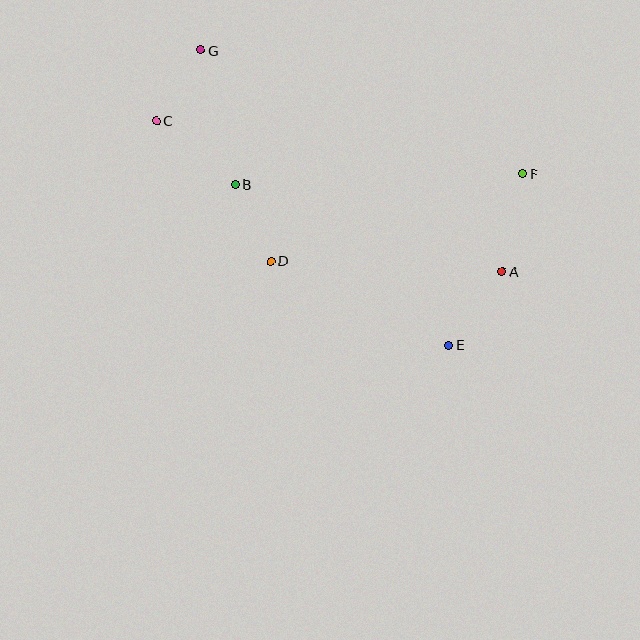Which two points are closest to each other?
Points C and G are closest to each other.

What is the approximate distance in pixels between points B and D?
The distance between B and D is approximately 84 pixels.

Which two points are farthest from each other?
Points E and G are farthest from each other.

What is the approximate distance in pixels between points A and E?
The distance between A and E is approximately 91 pixels.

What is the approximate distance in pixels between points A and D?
The distance between A and D is approximately 231 pixels.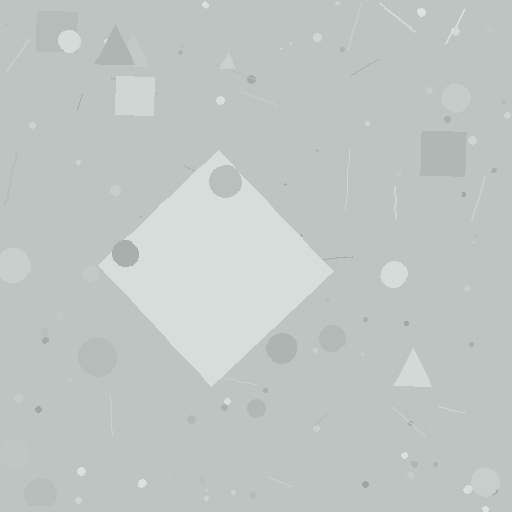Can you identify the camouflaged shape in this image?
The camouflaged shape is a diamond.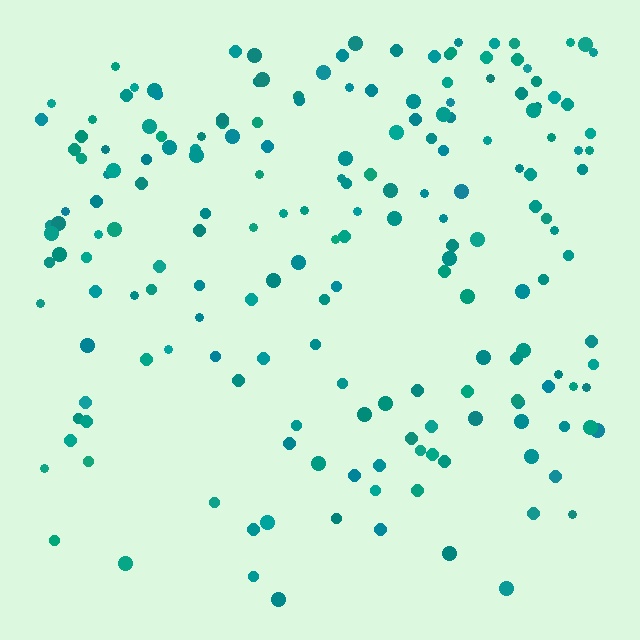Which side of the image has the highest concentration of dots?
The top.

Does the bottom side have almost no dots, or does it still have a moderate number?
Still a moderate number, just noticeably fewer than the top.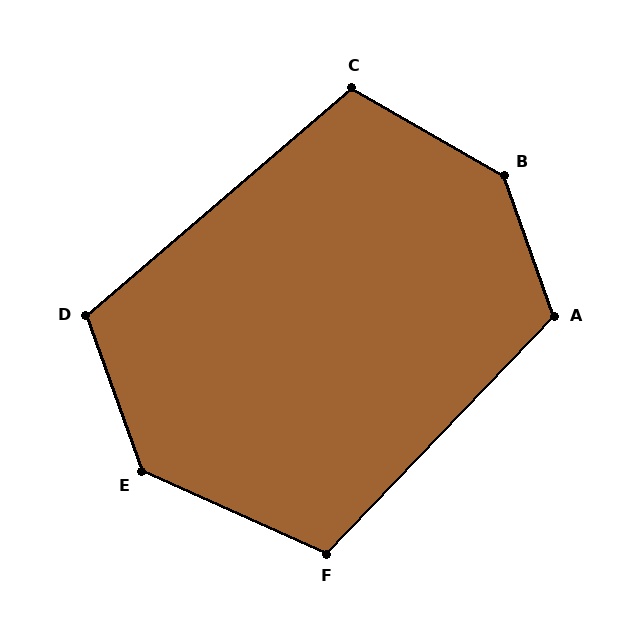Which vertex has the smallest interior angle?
C, at approximately 110 degrees.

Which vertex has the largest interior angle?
B, at approximately 139 degrees.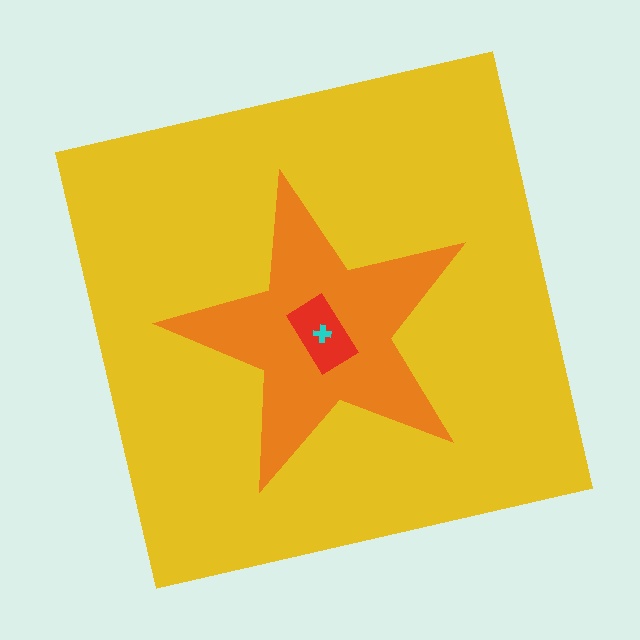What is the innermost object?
The cyan cross.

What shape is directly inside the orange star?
The red rectangle.